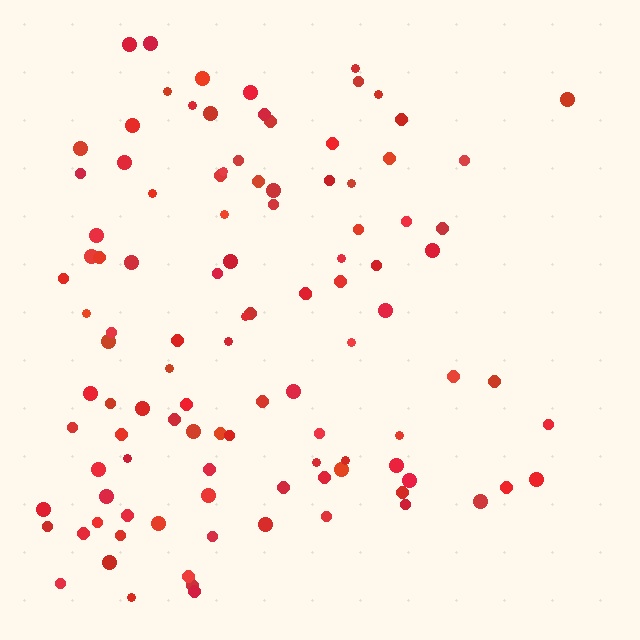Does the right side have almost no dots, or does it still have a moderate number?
Still a moderate number, just noticeably fewer than the left.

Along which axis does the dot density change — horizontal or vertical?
Horizontal.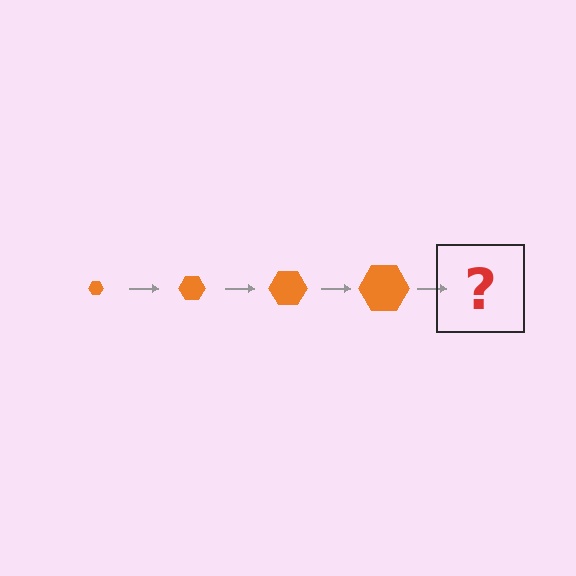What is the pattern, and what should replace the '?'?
The pattern is that the hexagon gets progressively larger each step. The '?' should be an orange hexagon, larger than the previous one.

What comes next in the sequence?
The next element should be an orange hexagon, larger than the previous one.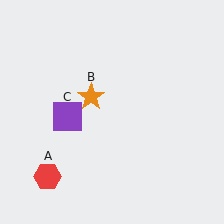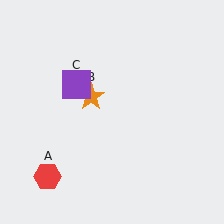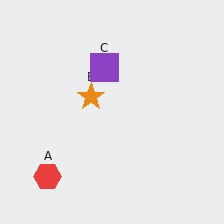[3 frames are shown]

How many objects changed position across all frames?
1 object changed position: purple square (object C).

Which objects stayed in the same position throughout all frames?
Red hexagon (object A) and orange star (object B) remained stationary.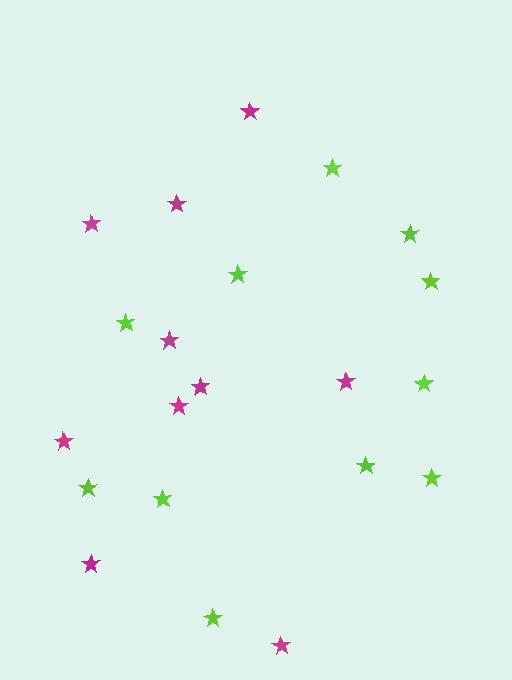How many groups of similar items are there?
There are 2 groups: one group of magenta stars (10) and one group of lime stars (11).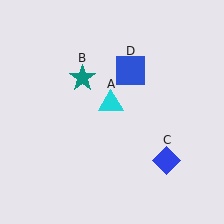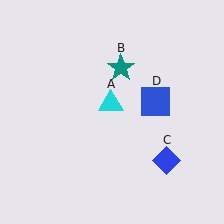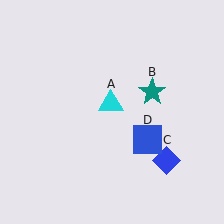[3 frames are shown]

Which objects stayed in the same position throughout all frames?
Cyan triangle (object A) and blue diamond (object C) remained stationary.